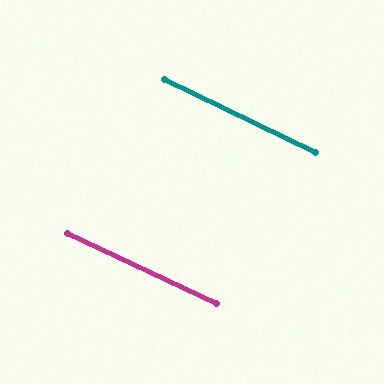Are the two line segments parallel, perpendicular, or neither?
Parallel — their directions differ by only 0.3°.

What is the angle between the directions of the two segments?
Approximately 0 degrees.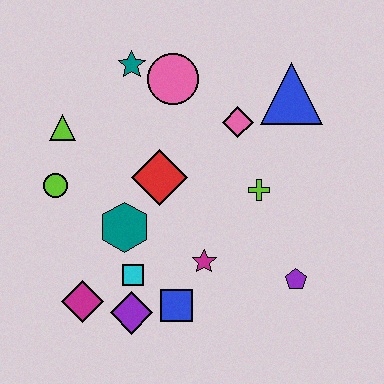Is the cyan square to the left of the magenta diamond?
No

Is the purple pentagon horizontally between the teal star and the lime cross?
No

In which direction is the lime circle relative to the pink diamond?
The lime circle is to the left of the pink diamond.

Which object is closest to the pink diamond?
The blue triangle is closest to the pink diamond.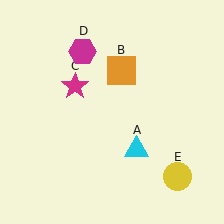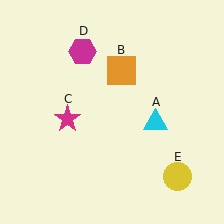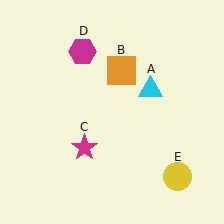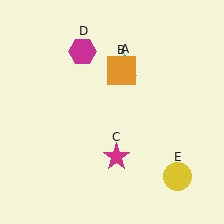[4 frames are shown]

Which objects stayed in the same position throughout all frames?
Orange square (object B) and magenta hexagon (object D) and yellow circle (object E) remained stationary.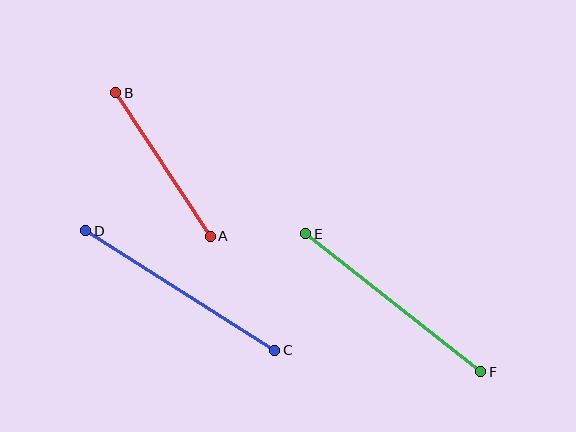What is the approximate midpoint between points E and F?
The midpoint is at approximately (393, 303) pixels.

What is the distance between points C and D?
The distance is approximately 224 pixels.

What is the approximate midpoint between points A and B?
The midpoint is at approximately (163, 165) pixels.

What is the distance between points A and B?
The distance is approximately 172 pixels.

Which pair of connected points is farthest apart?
Points C and D are farthest apart.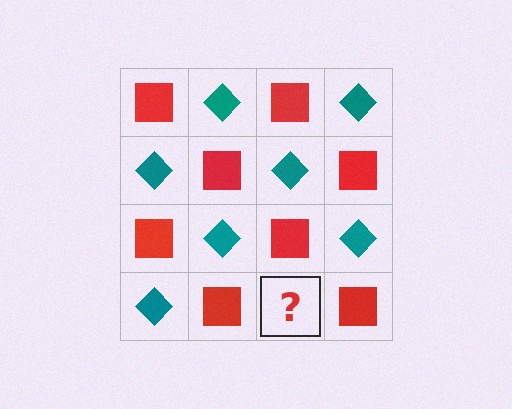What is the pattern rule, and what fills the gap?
The rule is that it alternates red square and teal diamond in a checkerboard pattern. The gap should be filled with a teal diamond.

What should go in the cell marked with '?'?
The missing cell should contain a teal diamond.